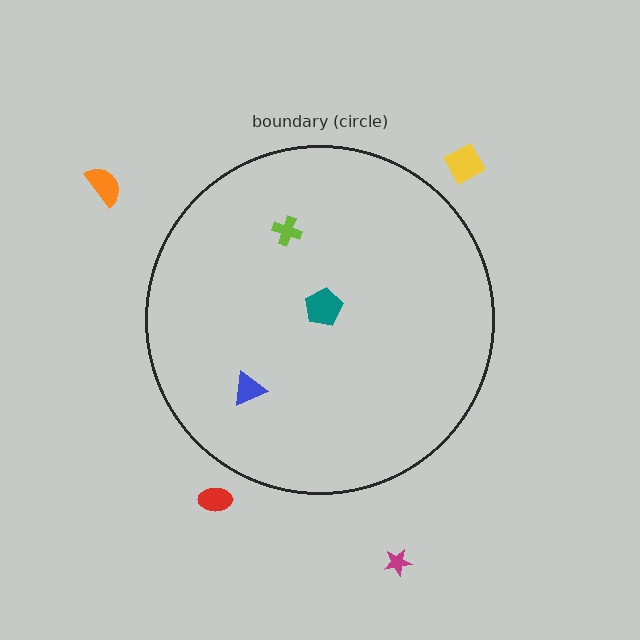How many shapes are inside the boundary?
3 inside, 4 outside.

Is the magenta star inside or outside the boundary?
Outside.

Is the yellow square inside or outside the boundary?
Outside.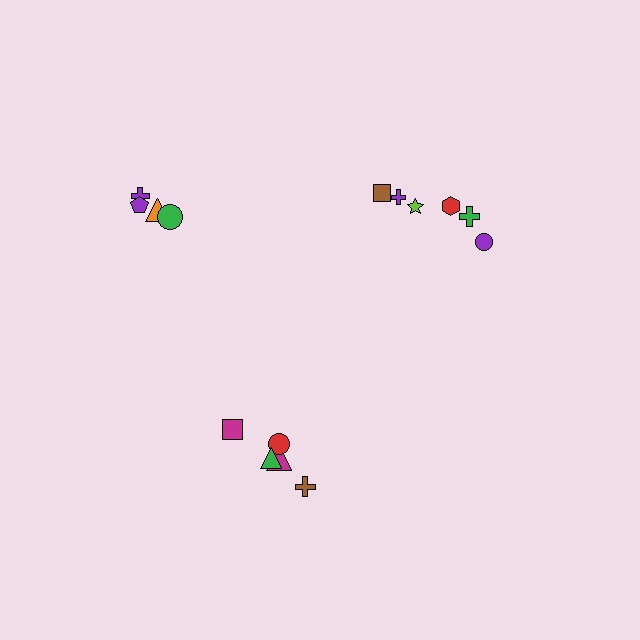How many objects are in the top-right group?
There are 6 objects.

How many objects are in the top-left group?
There are 4 objects.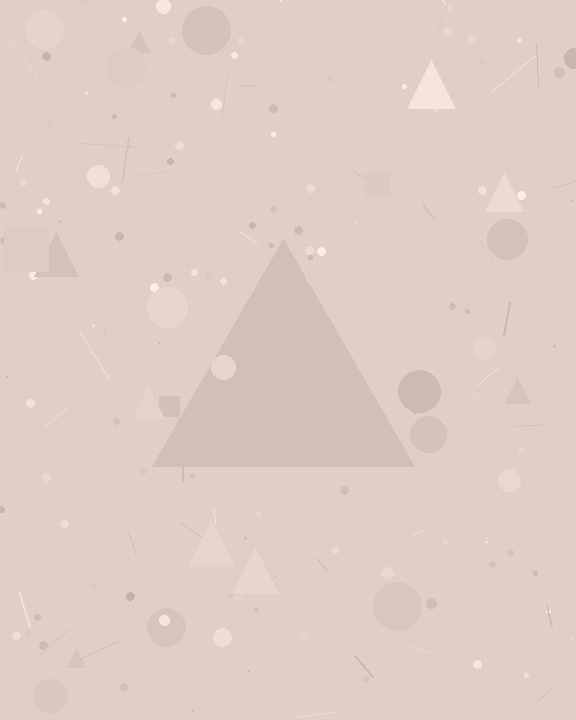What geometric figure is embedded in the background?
A triangle is embedded in the background.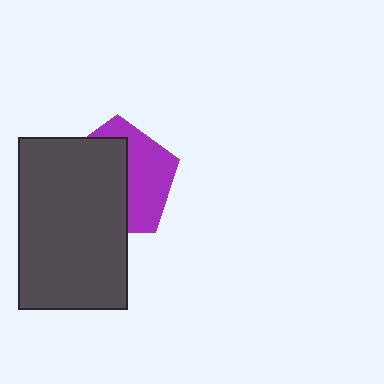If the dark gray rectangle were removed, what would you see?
You would see the complete purple pentagon.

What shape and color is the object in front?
The object in front is a dark gray rectangle.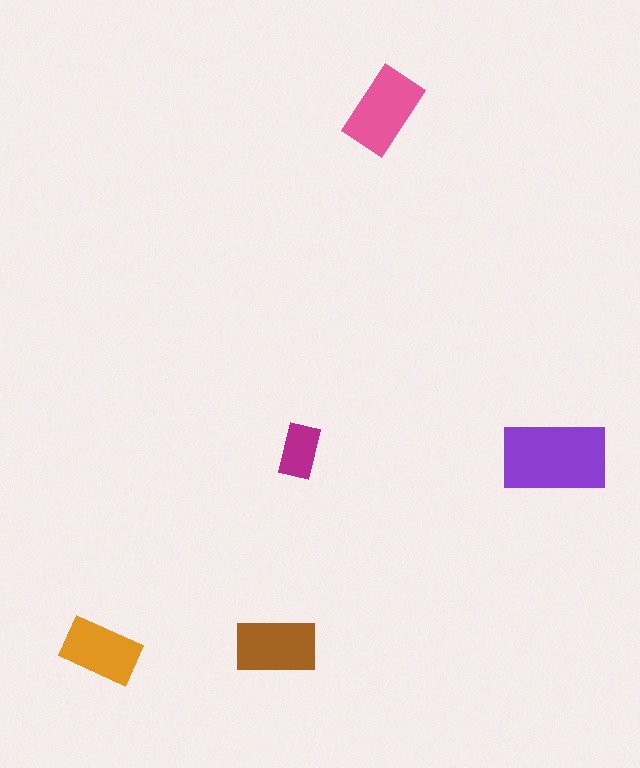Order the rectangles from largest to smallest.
the purple one, the pink one, the brown one, the orange one, the magenta one.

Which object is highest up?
The pink rectangle is topmost.